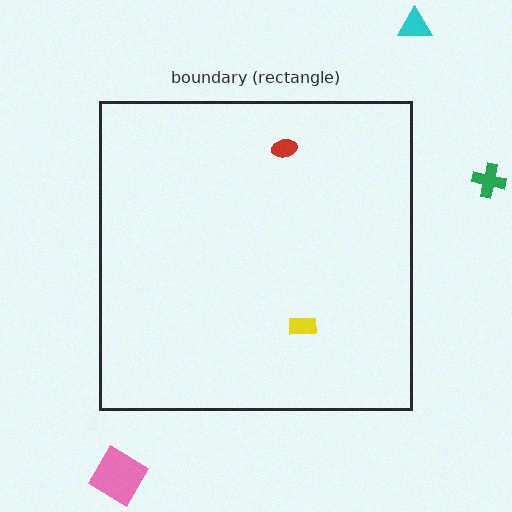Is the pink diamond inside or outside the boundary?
Outside.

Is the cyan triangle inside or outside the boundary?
Outside.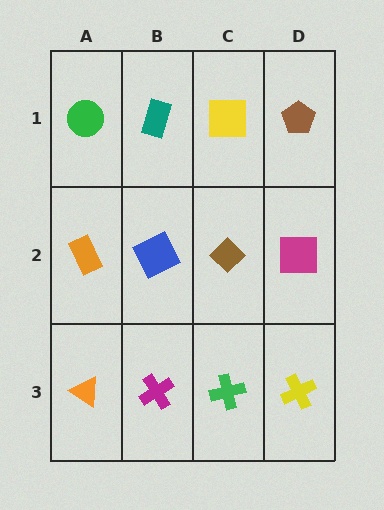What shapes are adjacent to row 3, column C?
A brown diamond (row 2, column C), a magenta cross (row 3, column B), a yellow cross (row 3, column D).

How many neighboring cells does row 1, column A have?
2.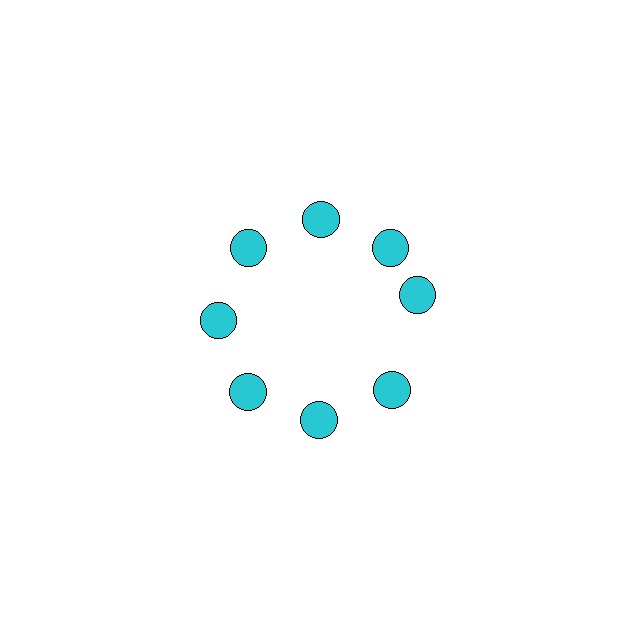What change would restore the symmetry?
The symmetry would be restored by rotating it back into even spacing with its neighbors so that all 8 circles sit at equal angles and equal distance from the center.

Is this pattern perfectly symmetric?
No. The 8 cyan circles are arranged in a ring, but one element near the 3 o'clock position is rotated out of alignment along the ring, breaking the 8-fold rotational symmetry.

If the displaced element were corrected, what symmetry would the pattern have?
It would have 8-fold rotational symmetry — the pattern would map onto itself every 45 degrees.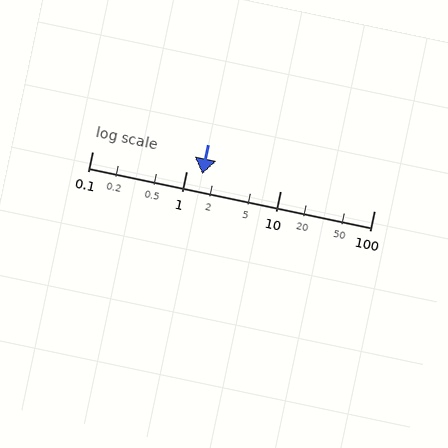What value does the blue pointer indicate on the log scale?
The pointer indicates approximately 1.5.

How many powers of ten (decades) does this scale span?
The scale spans 3 decades, from 0.1 to 100.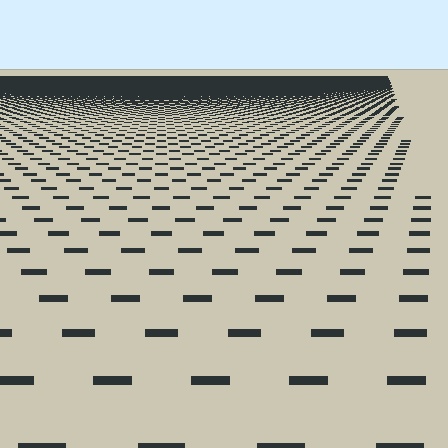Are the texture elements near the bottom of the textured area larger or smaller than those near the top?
Larger. Near the bottom, elements are closer to the viewer and appear at a bigger on-screen size.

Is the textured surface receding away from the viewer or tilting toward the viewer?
The surface is receding away from the viewer. Texture elements get smaller and denser toward the top.